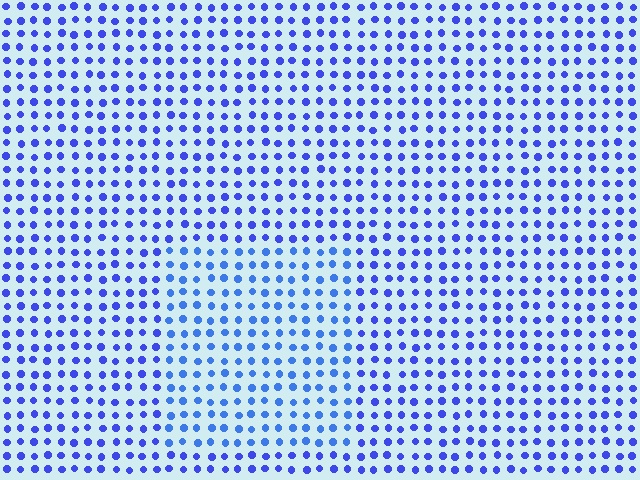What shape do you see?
I see a rectangle.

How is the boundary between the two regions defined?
The boundary is defined purely by a slight shift in hue (about 18 degrees). Spacing, size, and orientation are identical on both sides.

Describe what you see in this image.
The image is filled with small blue elements in a uniform arrangement. A rectangle-shaped region is visible where the elements are tinted to a slightly different hue, forming a subtle color boundary.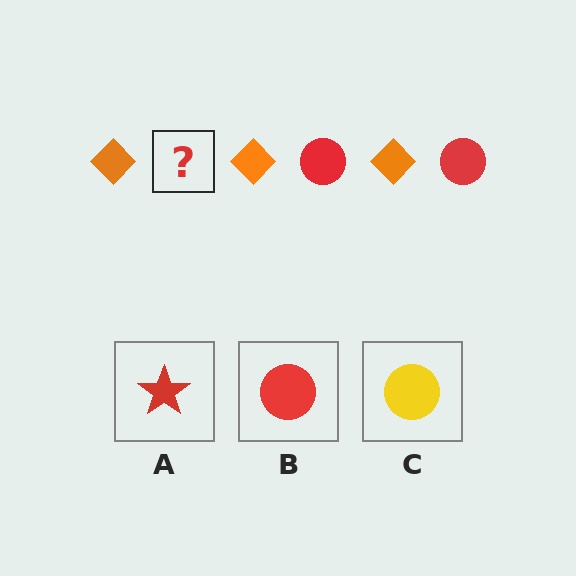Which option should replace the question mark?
Option B.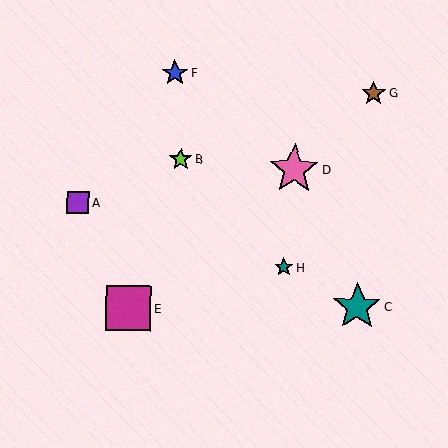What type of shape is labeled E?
Shape E is a magenta square.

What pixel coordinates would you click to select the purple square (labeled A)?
Click at (78, 203) to select the purple square A.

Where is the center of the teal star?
The center of the teal star is at (284, 267).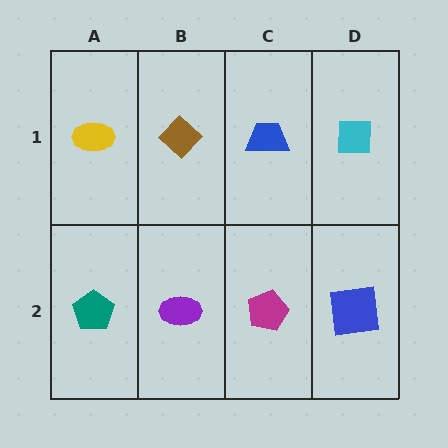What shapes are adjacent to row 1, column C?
A magenta pentagon (row 2, column C), a brown diamond (row 1, column B), a cyan square (row 1, column D).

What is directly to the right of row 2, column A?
A purple ellipse.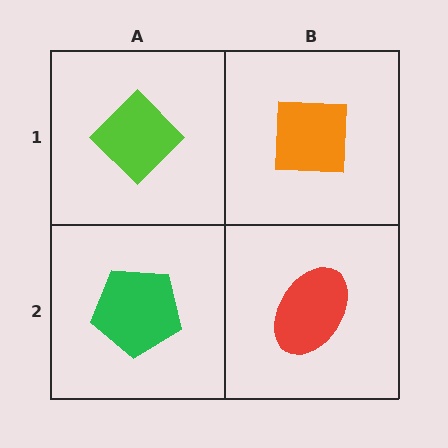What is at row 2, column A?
A green pentagon.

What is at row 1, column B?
An orange square.